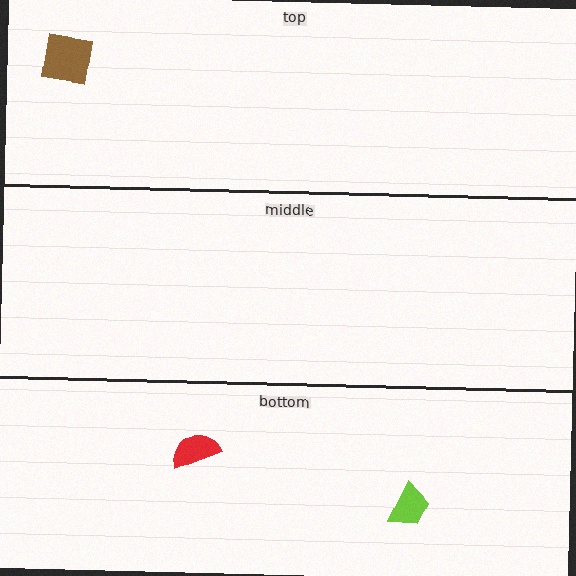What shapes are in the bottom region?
The red semicircle, the lime trapezoid.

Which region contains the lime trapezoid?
The bottom region.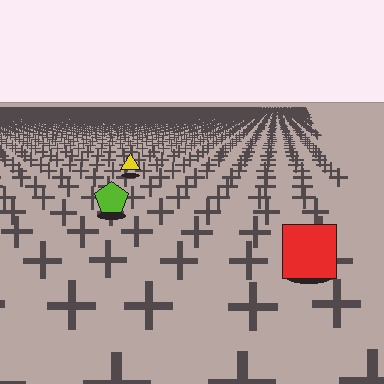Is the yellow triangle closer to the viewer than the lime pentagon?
No. The lime pentagon is closer — you can tell from the texture gradient: the ground texture is coarser near it.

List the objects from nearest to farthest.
From nearest to farthest: the red square, the lime pentagon, the yellow triangle.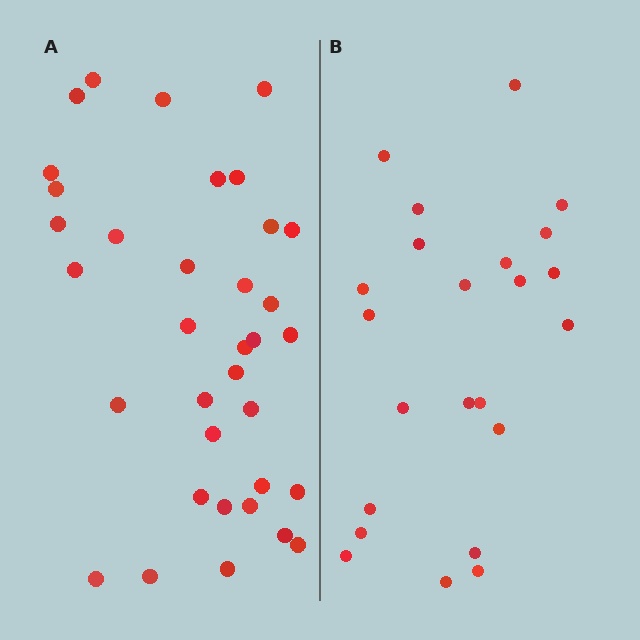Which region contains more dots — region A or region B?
Region A (the left region) has more dots.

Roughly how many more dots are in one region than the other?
Region A has roughly 12 or so more dots than region B.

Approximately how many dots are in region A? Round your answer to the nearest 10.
About 40 dots. (The exact count is 35, which rounds to 40.)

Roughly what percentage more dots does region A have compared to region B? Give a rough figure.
About 50% more.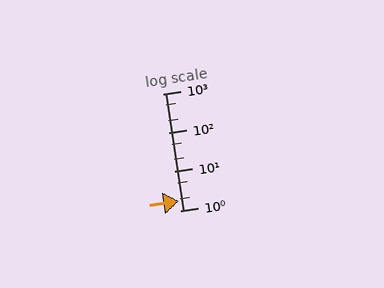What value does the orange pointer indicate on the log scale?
The pointer indicates approximately 1.7.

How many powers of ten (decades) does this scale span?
The scale spans 3 decades, from 1 to 1000.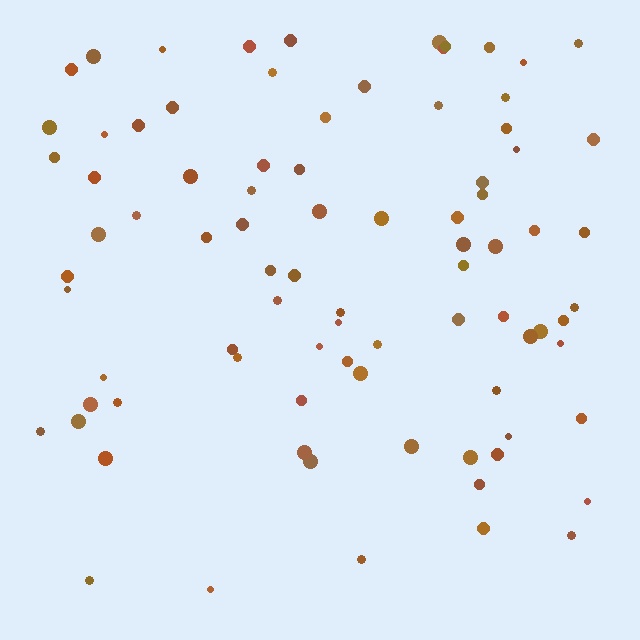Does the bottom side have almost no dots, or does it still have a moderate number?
Still a moderate number, just noticeably fewer than the top.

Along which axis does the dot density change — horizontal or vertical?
Vertical.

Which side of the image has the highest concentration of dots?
The top.